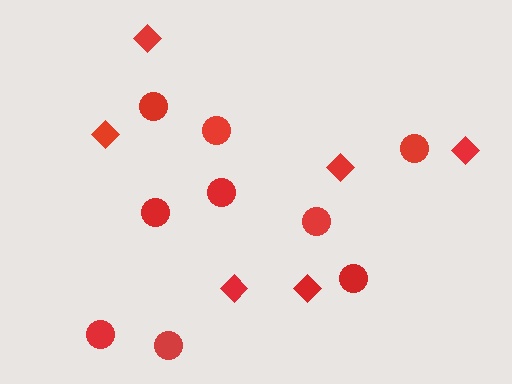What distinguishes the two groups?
There are 2 groups: one group of diamonds (6) and one group of circles (9).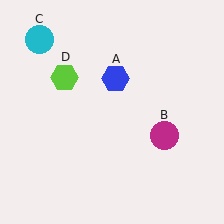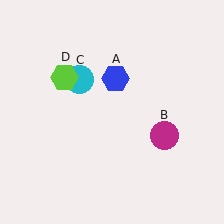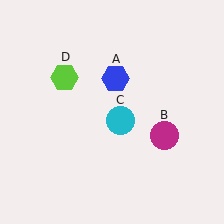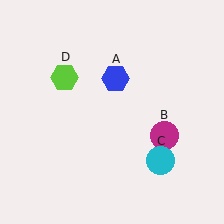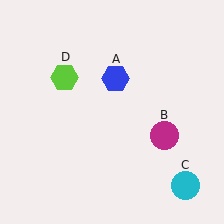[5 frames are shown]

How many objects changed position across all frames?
1 object changed position: cyan circle (object C).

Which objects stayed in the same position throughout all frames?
Blue hexagon (object A) and magenta circle (object B) and lime hexagon (object D) remained stationary.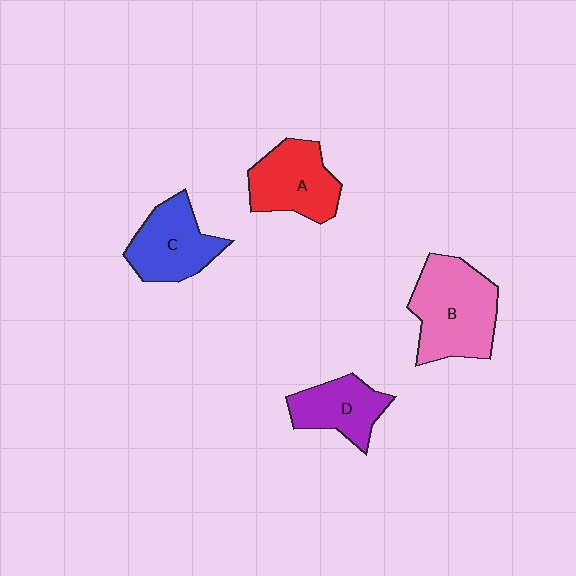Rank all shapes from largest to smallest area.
From largest to smallest: B (pink), A (red), C (blue), D (purple).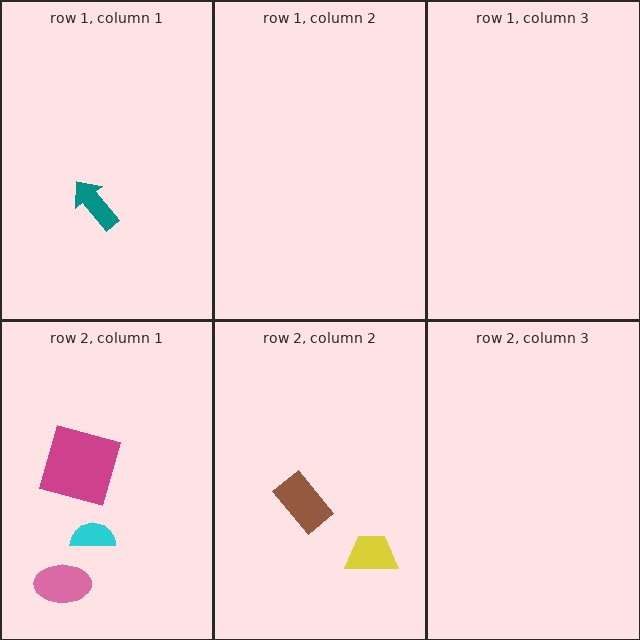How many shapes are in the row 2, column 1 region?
3.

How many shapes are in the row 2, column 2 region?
2.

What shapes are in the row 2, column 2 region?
The brown rectangle, the yellow trapezoid.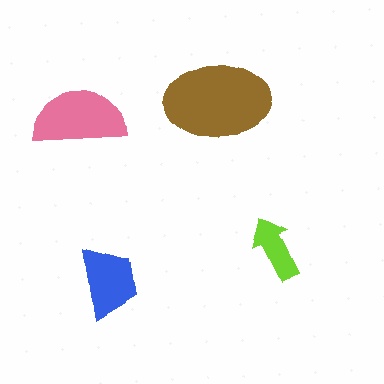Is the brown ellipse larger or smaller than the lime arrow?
Larger.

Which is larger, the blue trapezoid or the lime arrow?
The blue trapezoid.